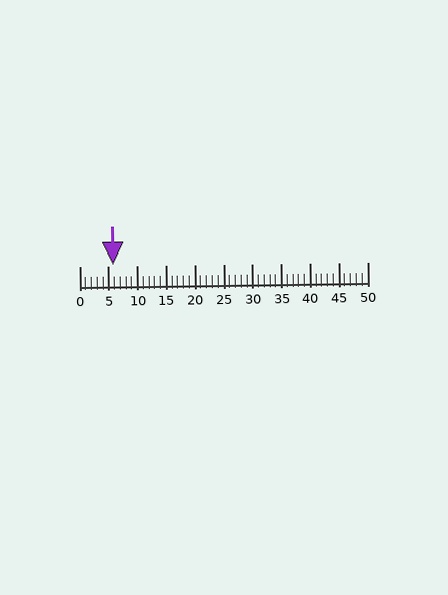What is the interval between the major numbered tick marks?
The major tick marks are spaced 5 units apart.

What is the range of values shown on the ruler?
The ruler shows values from 0 to 50.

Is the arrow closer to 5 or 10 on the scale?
The arrow is closer to 5.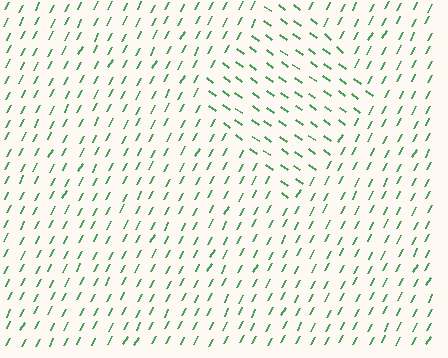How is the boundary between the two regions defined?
The boundary is defined purely by a change in line orientation (approximately 81 degrees difference). All lines are the same color and thickness.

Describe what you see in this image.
The image is filled with small green line segments. A diamond region in the image has lines oriented differently from the surrounding lines, creating a visible texture boundary.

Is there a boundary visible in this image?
Yes, there is a texture boundary formed by a change in line orientation.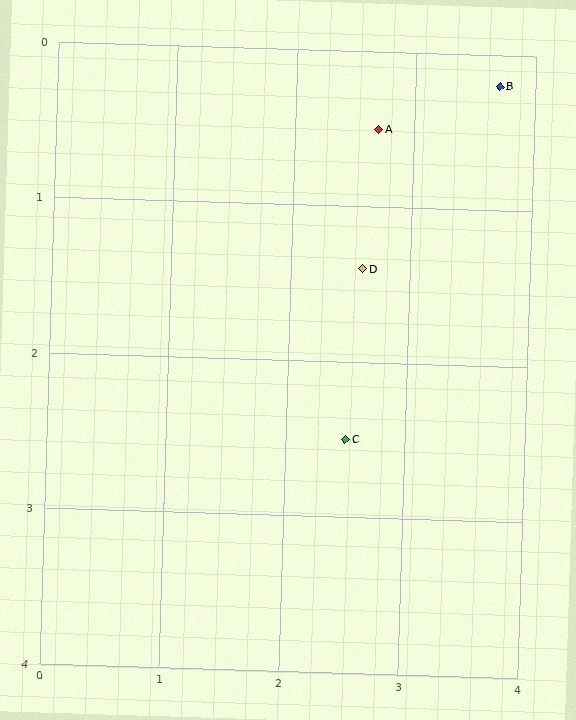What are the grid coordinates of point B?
Point B is at approximately (3.7, 0.2).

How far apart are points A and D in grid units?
Points A and D are about 0.9 grid units apart.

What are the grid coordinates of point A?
Point A is at approximately (2.7, 0.5).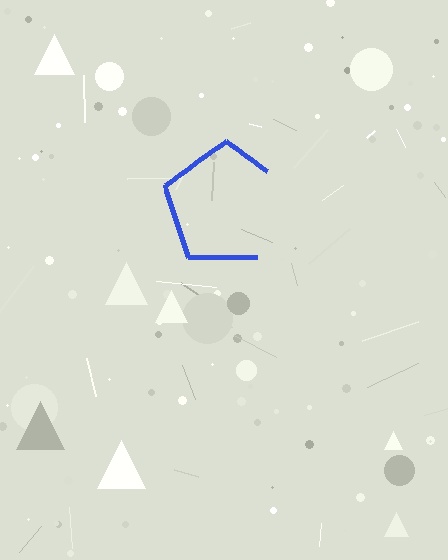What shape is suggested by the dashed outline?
The dashed outline suggests a pentagon.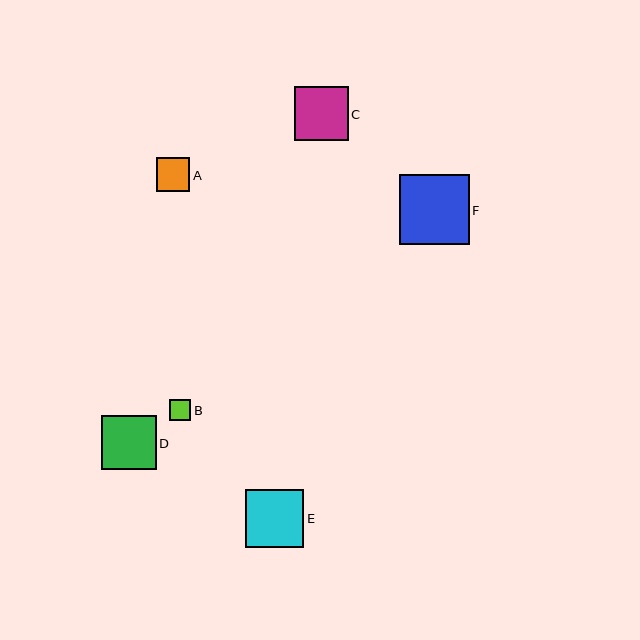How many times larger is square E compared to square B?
Square E is approximately 2.7 times the size of square B.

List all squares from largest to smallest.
From largest to smallest: F, E, D, C, A, B.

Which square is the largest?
Square F is the largest with a size of approximately 70 pixels.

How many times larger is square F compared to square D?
Square F is approximately 1.3 times the size of square D.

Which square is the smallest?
Square B is the smallest with a size of approximately 21 pixels.